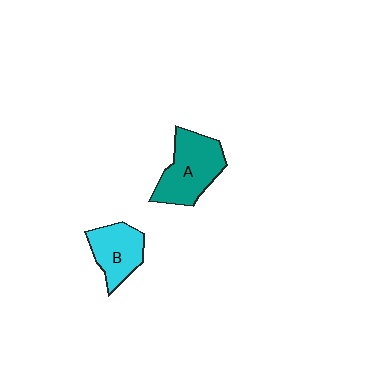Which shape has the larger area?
Shape A (teal).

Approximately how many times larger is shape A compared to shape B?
Approximately 1.4 times.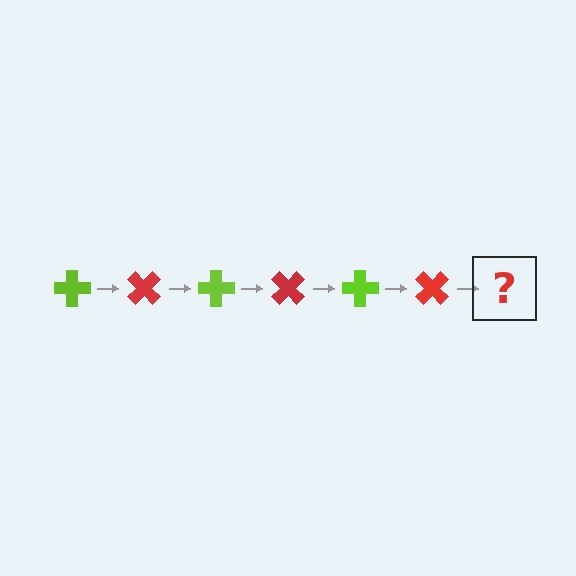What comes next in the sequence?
The next element should be a lime cross, rotated 270 degrees from the start.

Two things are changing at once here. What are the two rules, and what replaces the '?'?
The two rules are that it rotates 45 degrees each step and the color cycles through lime and red. The '?' should be a lime cross, rotated 270 degrees from the start.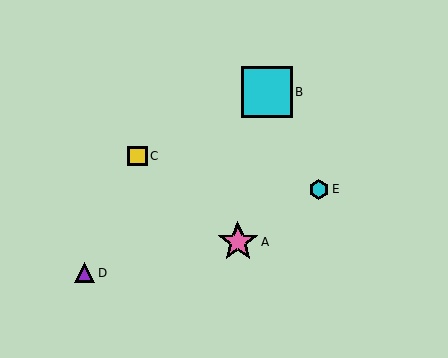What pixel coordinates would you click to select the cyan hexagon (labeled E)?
Click at (319, 189) to select the cyan hexagon E.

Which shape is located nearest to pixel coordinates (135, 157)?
The yellow square (labeled C) at (138, 156) is nearest to that location.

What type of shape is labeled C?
Shape C is a yellow square.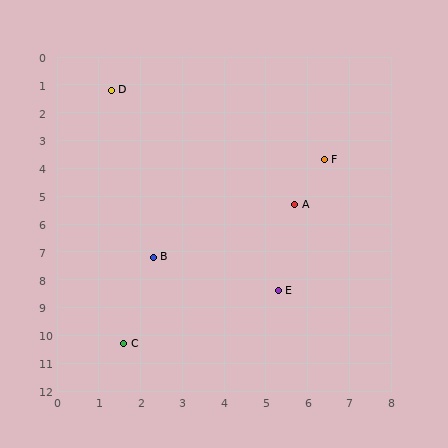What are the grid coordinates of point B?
Point B is at approximately (2.3, 7.2).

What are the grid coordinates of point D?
Point D is at approximately (1.3, 1.2).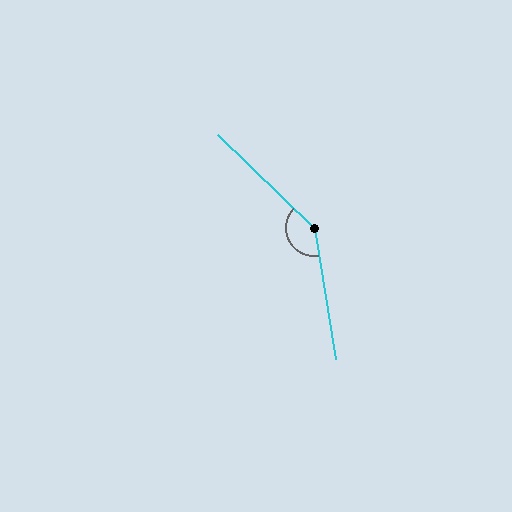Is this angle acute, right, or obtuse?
It is obtuse.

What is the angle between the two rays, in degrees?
Approximately 143 degrees.